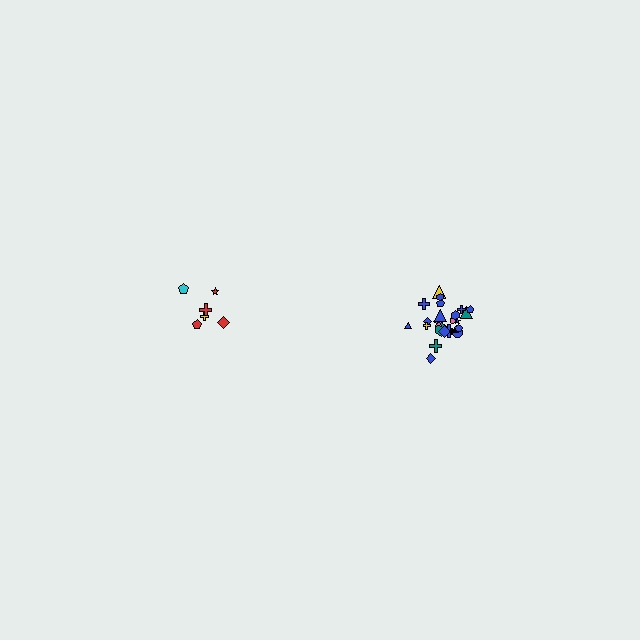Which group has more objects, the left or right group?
The right group.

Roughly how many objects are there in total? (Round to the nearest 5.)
Roughly 30 objects in total.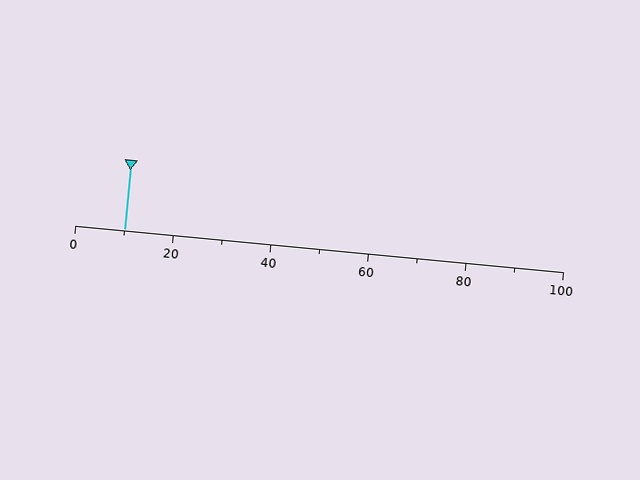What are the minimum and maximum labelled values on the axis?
The axis runs from 0 to 100.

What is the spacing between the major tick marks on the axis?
The major ticks are spaced 20 apart.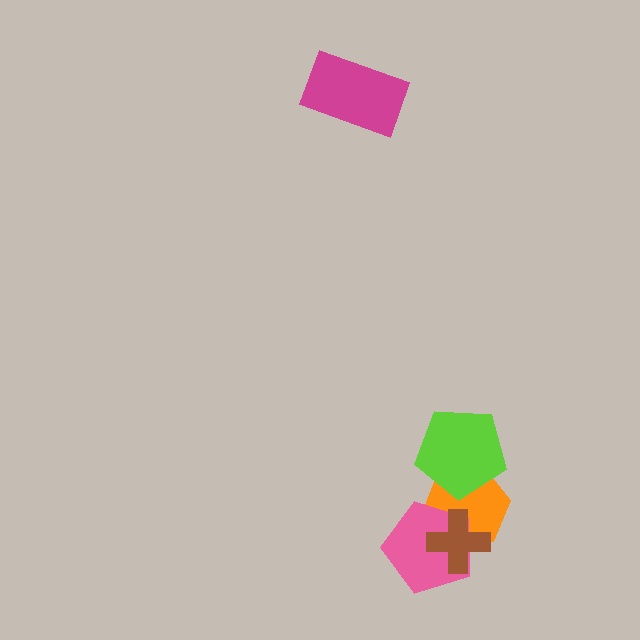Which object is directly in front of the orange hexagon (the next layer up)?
The pink pentagon is directly in front of the orange hexagon.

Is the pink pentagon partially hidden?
Yes, it is partially covered by another shape.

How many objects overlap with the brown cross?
2 objects overlap with the brown cross.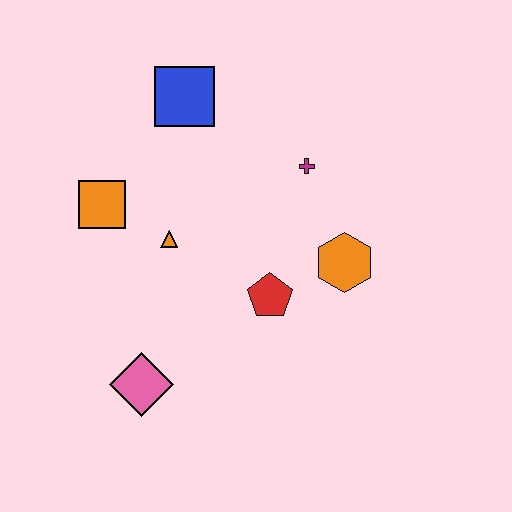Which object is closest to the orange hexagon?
The red pentagon is closest to the orange hexagon.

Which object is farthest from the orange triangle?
The orange hexagon is farthest from the orange triangle.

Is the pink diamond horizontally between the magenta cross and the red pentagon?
No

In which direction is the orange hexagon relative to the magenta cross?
The orange hexagon is below the magenta cross.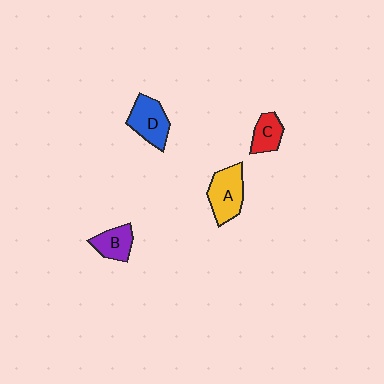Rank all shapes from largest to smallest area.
From largest to smallest: A (yellow), D (blue), B (purple), C (red).